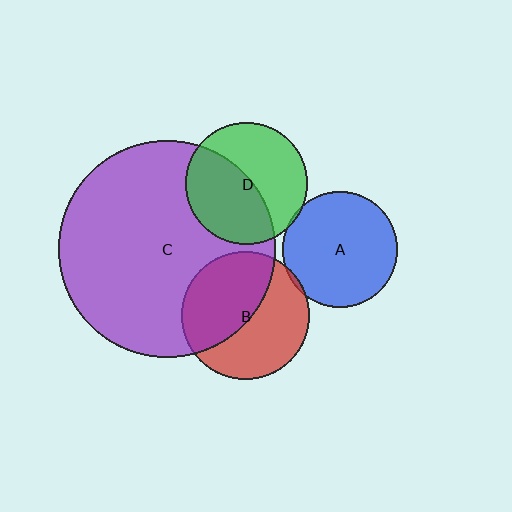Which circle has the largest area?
Circle C (purple).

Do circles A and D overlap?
Yes.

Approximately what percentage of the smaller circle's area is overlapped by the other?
Approximately 5%.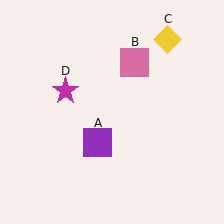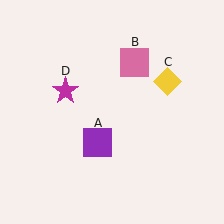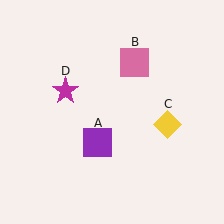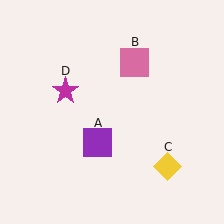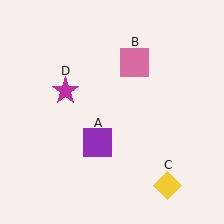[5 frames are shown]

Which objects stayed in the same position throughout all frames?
Purple square (object A) and pink square (object B) and magenta star (object D) remained stationary.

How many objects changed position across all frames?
1 object changed position: yellow diamond (object C).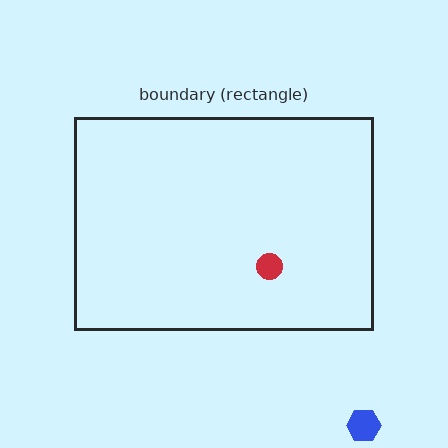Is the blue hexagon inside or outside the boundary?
Outside.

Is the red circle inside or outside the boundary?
Inside.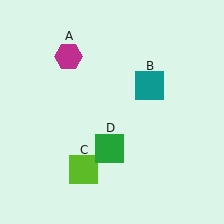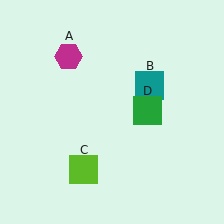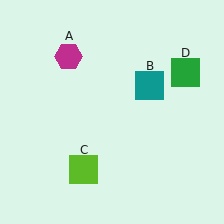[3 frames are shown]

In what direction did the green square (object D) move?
The green square (object D) moved up and to the right.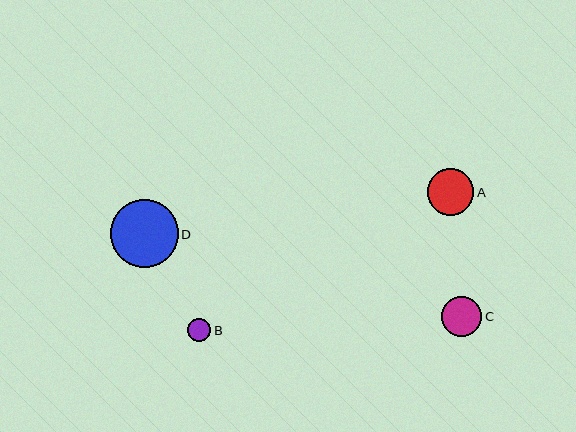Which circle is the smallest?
Circle B is the smallest with a size of approximately 23 pixels.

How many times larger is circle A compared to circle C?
Circle A is approximately 1.2 times the size of circle C.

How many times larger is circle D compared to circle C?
Circle D is approximately 1.7 times the size of circle C.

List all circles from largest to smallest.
From largest to smallest: D, A, C, B.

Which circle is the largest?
Circle D is the largest with a size of approximately 68 pixels.